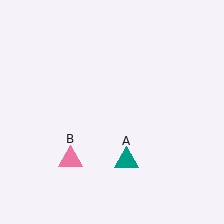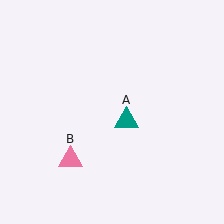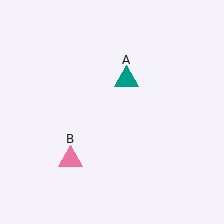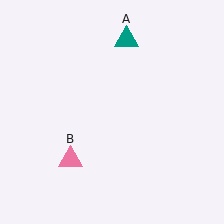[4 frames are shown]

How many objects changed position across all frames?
1 object changed position: teal triangle (object A).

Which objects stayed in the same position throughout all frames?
Pink triangle (object B) remained stationary.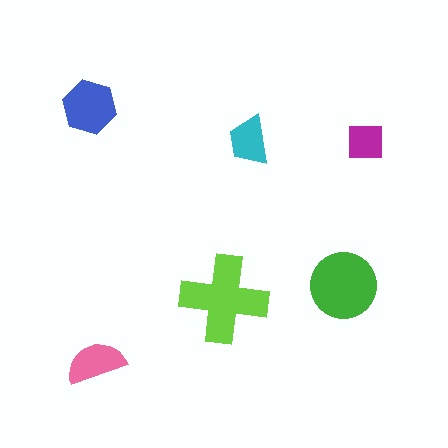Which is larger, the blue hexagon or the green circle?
The green circle.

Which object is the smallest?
The magenta square.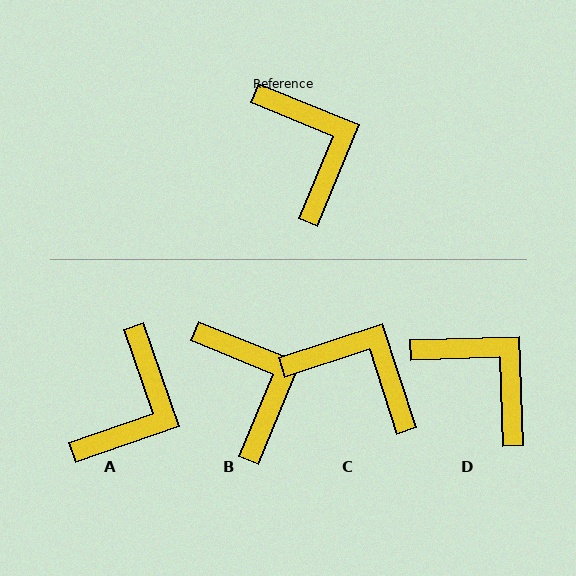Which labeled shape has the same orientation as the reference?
B.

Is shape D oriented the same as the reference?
No, it is off by about 24 degrees.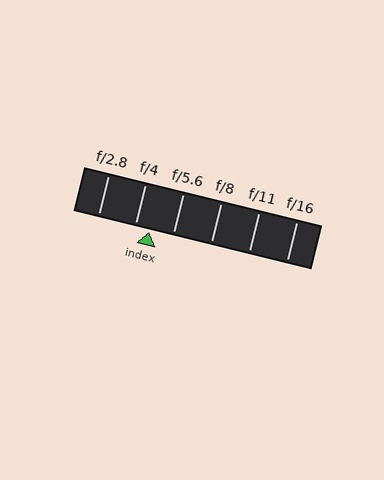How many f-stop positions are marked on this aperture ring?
There are 6 f-stop positions marked.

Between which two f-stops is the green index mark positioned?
The index mark is between f/4 and f/5.6.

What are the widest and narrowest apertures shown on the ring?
The widest aperture shown is f/2.8 and the narrowest is f/16.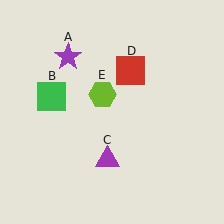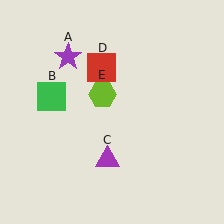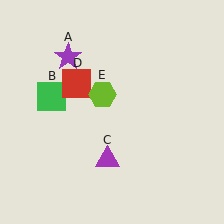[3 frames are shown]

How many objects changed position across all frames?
1 object changed position: red square (object D).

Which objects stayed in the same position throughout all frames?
Purple star (object A) and green square (object B) and purple triangle (object C) and lime hexagon (object E) remained stationary.